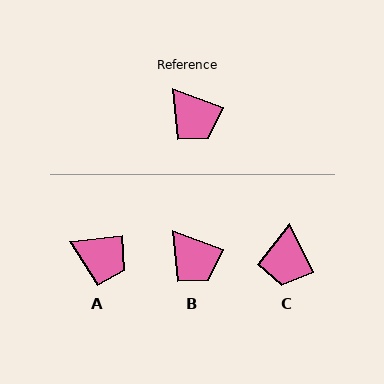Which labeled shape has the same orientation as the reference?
B.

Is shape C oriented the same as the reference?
No, it is off by about 43 degrees.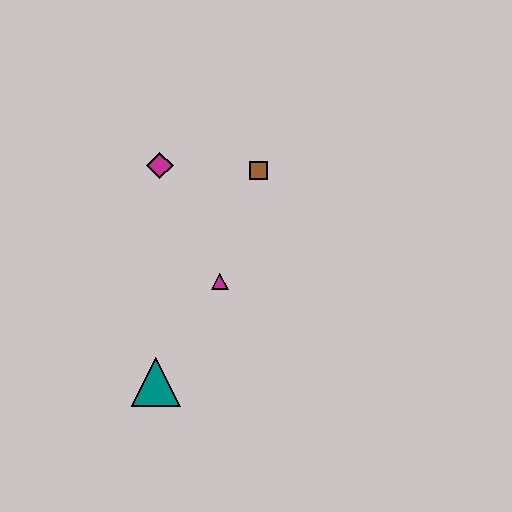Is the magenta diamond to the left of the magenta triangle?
Yes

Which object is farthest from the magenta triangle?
The magenta diamond is farthest from the magenta triangle.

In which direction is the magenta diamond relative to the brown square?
The magenta diamond is to the left of the brown square.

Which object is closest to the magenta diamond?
The brown square is closest to the magenta diamond.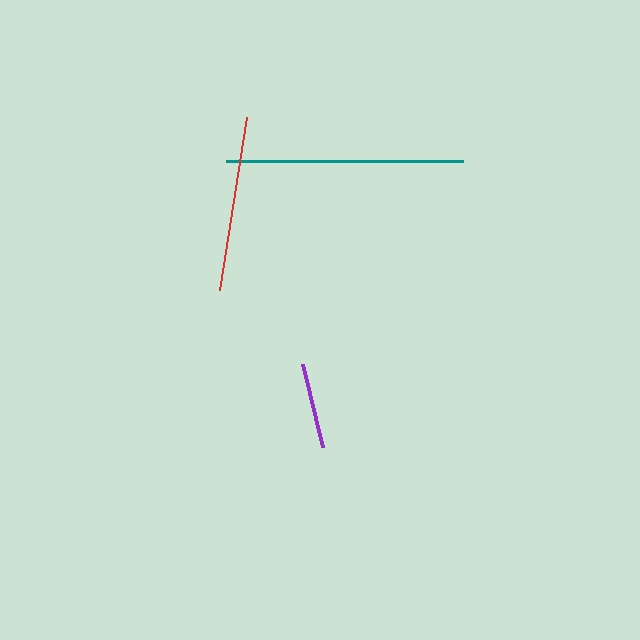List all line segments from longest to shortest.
From longest to shortest: teal, red, purple.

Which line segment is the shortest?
The purple line is the shortest at approximately 86 pixels.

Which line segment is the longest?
The teal line is the longest at approximately 237 pixels.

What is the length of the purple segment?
The purple segment is approximately 86 pixels long.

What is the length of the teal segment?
The teal segment is approximately 237 pixels long.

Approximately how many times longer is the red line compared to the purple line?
The red line is approximately 2.1 times the length of the purple line.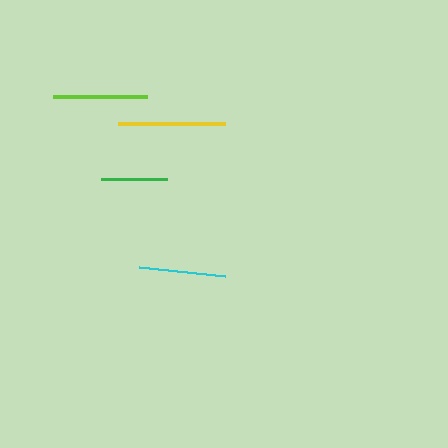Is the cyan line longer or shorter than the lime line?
The lime line is longer than the cyan line.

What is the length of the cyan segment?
The cyan segment is approximately 86 pixels long.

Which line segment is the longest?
The yellow line is the longest at approximately 106 pixels.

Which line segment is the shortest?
The green line is the shortest at approximately 67 pixels.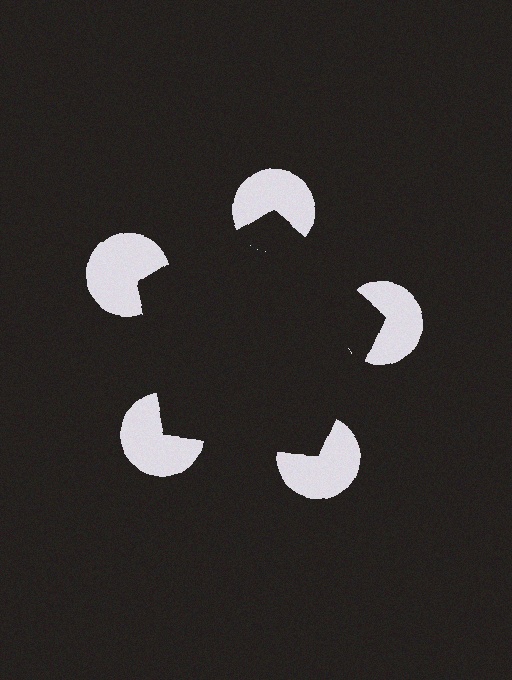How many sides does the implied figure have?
5 sides.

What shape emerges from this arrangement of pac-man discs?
An illusory pentagon — its edges are inferred from the aligned wedge cuts in the pac-man discs, not physically drawn.